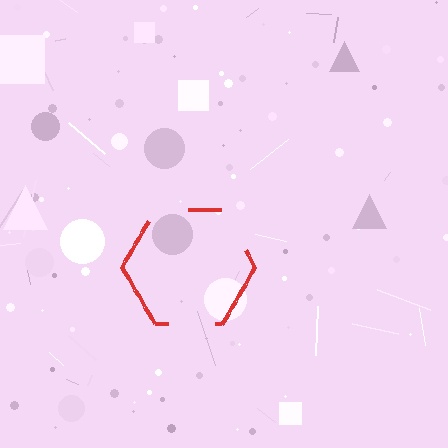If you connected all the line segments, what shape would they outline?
They would outline a hexagon.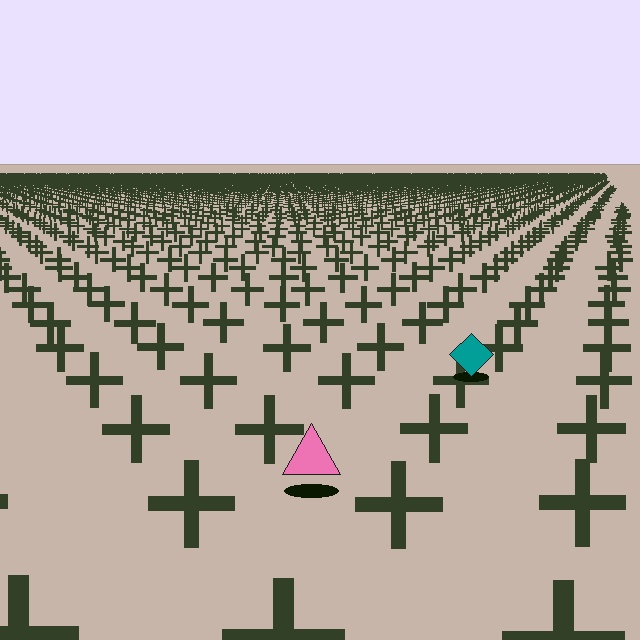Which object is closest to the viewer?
The pink triangle is closest. The texture marks near it are larger and more spread out.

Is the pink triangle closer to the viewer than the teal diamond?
Yes. The pink triangle is closer — you can tell from the texture gradient: the ground texture is coarser near it.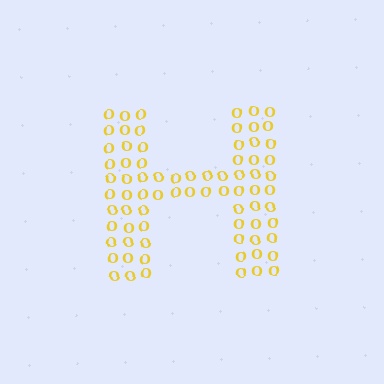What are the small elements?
The small elements are letter O's.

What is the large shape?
The large shape is the letter H.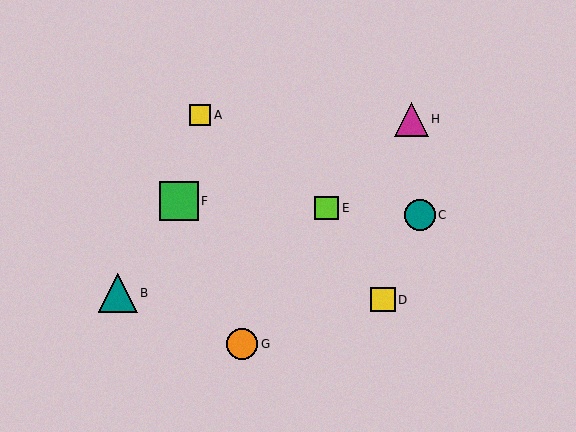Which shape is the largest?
The green square (labeled F) is the largest.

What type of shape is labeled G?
Shape G is an orange circle.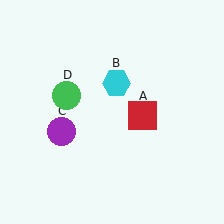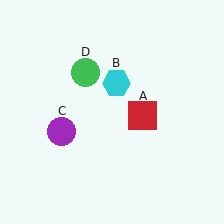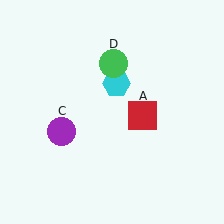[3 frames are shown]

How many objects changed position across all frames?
1 object changed position: green circle (object D).